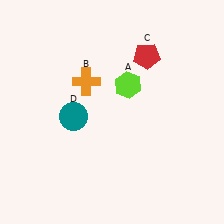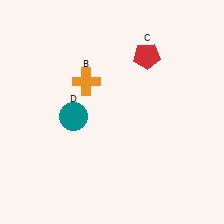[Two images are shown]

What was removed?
The lime hexagon (A) was removed in Image 2.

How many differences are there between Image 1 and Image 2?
There is 1 difference between the two images.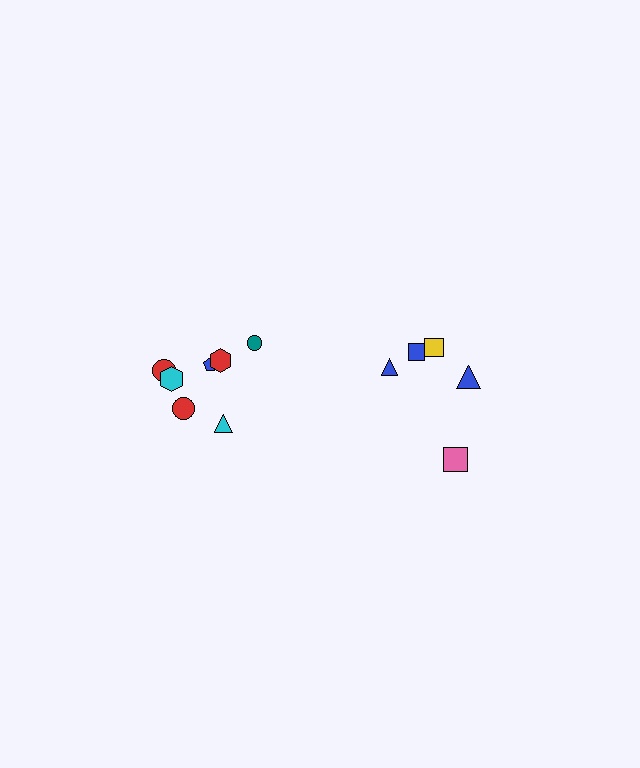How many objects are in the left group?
There are 7 objects.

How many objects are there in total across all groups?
There are 12 objects.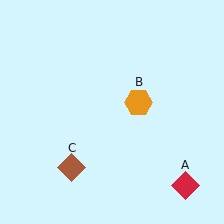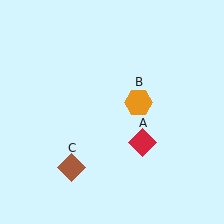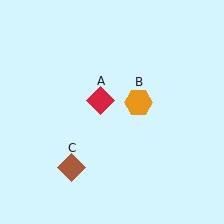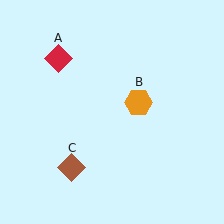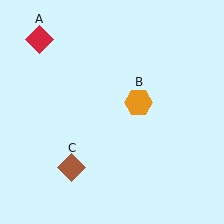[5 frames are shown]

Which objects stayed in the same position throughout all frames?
Orange hexagon (object B) and brown diamond (object C) remained stationary.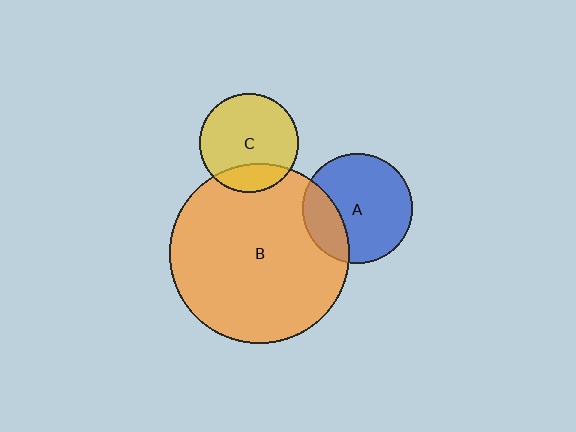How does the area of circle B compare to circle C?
Approximately 3.3 times.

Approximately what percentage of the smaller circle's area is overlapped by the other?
Approximately 20%.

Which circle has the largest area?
Circle B (orange).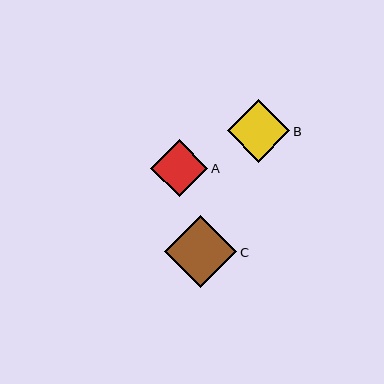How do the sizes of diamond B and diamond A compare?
Diamond B and diamond A are approximately the same size.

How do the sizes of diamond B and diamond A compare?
Diamond B and diamond A are approximately the same size.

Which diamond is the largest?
Diamond C is the largest with a size of approximately 72 pixels.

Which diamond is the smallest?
Diamond A is the smallest with a size of approximately 57 pixels.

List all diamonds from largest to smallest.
From largest to smallest: C, B, A.